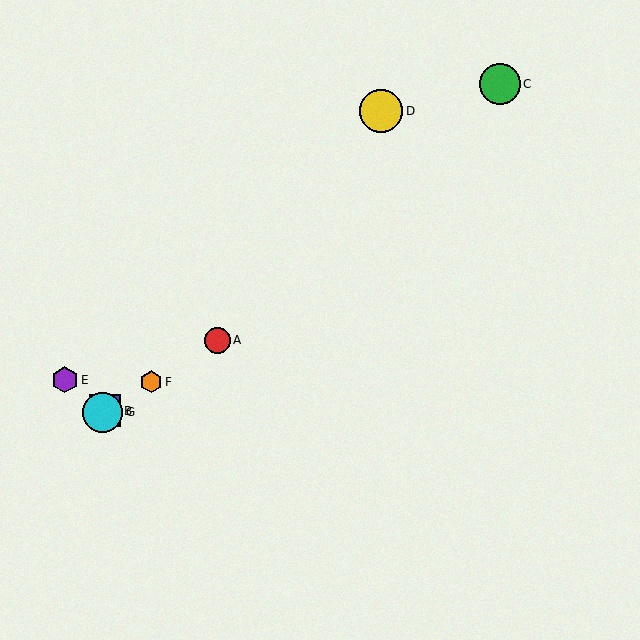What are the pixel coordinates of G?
Object G is at (103, 412).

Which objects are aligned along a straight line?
Objects A, B, F, G are aligned along a straight line.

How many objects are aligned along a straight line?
4 objects (A, B, F, G) are aligned along a straight line.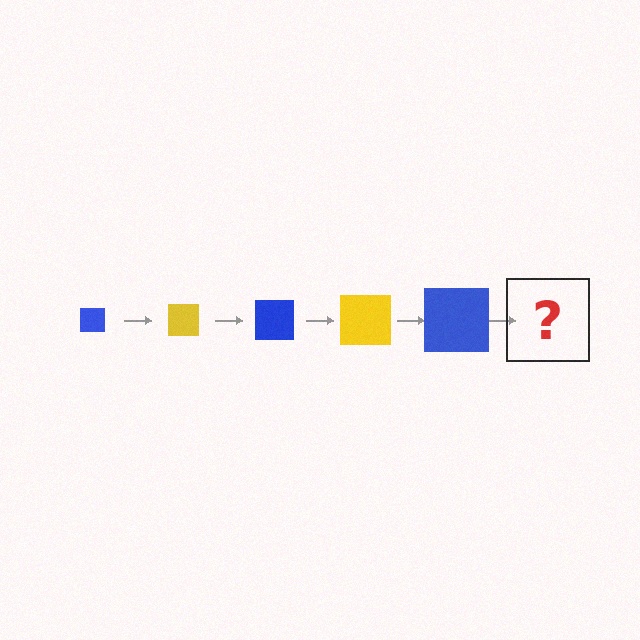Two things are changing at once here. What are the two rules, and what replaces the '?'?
The two rules are that the square grows larger each step and the color cycles through blue and yellow. The '?' should be a yellow square, larger than the previous one.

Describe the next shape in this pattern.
It should be a yellow square, larger than the previous one.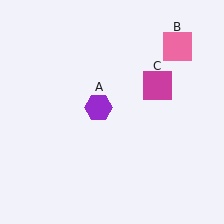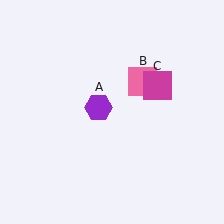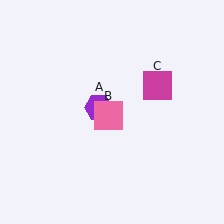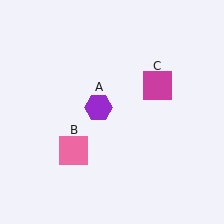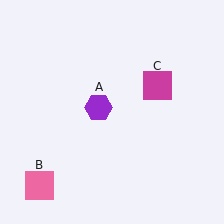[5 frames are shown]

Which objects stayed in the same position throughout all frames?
Purple hexagon (object A) and magenta square (object C) remained stationary.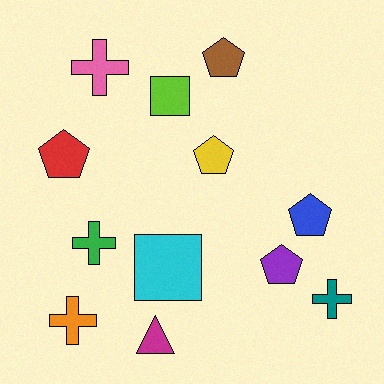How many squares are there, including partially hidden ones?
There are 2 squares.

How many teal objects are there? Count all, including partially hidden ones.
There is 1 teal object.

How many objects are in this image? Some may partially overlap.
There are 12 objects.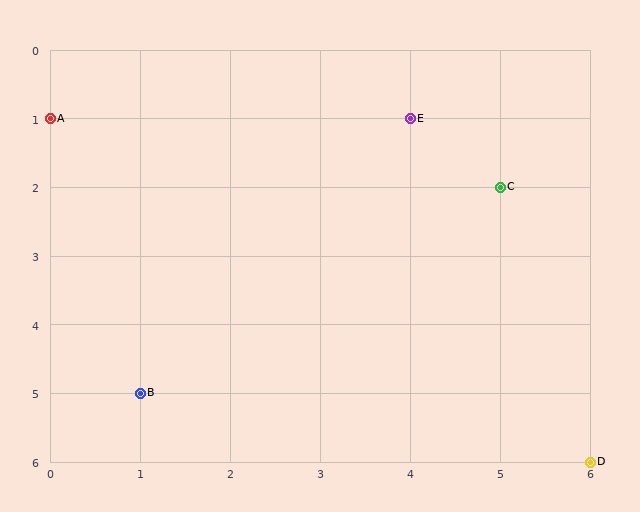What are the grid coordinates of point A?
Point A is at grid coordinates (0, 1).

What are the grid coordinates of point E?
Point E is at grid coordinates (4, 1).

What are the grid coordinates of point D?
Point D is at grid coordinates (6, 6).